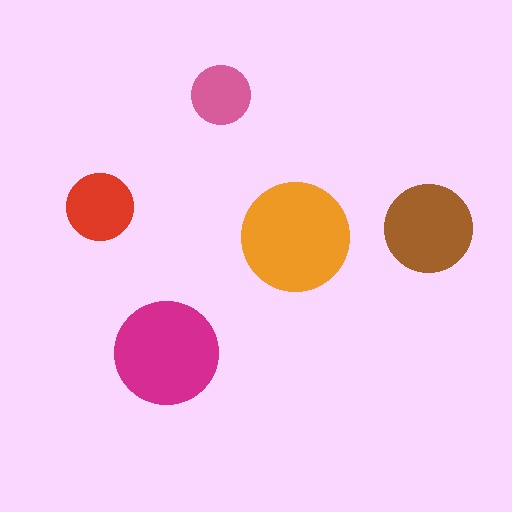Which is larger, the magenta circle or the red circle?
The magenta one.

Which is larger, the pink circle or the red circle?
The red one.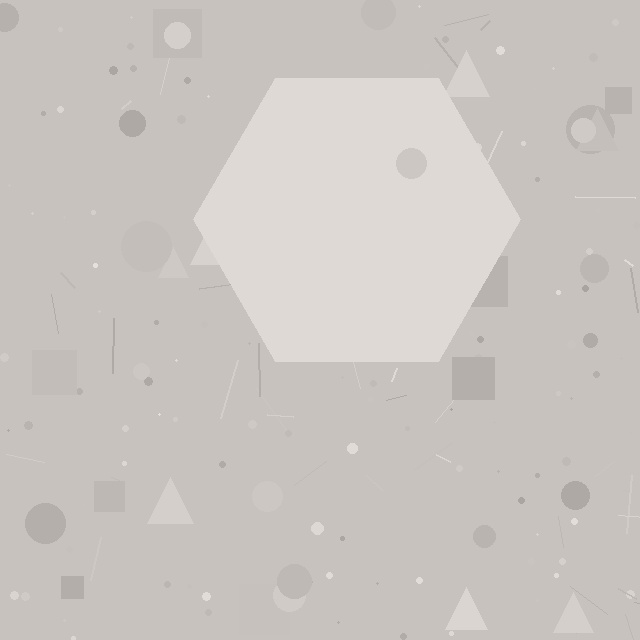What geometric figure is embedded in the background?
A hexagon is embedded in the background.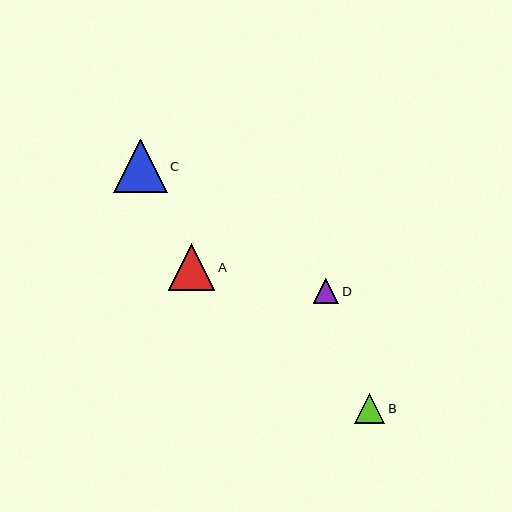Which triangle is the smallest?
Triangle D is the smallest with a size of approximately 25 pixels.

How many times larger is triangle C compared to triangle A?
Triangle C is approximately 1.1 times the size of triangle A.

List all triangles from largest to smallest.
From largest to smallest: C, A, B, D.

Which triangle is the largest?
Triangle C is the largest with a size of approximately 54 pixels.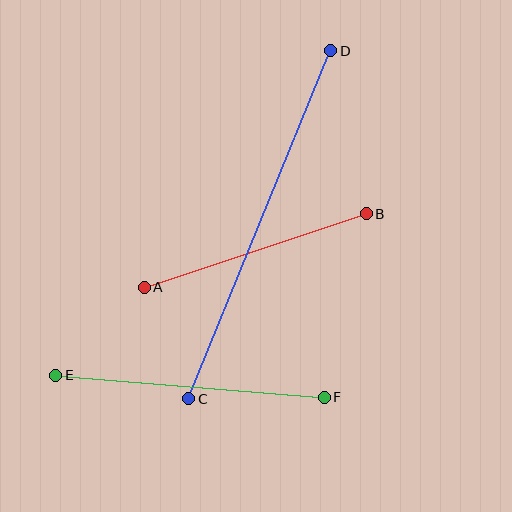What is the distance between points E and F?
The distance is approximately 270 pixels.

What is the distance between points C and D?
The distance is approximately 376 pixels.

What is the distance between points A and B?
The distance is approximately 234 pixels.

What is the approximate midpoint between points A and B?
The midpoint is at approximately (255, 250) pixels.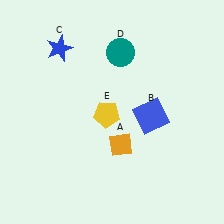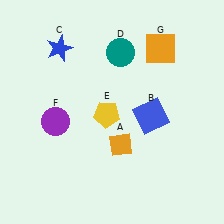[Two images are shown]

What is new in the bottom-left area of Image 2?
A purple circle (F) was added in the bottom-left area of Image 2.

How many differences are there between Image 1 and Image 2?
There are 2 differences between the two images.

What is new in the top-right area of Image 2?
An orange square (G) was added in the top-right area of Image 2.